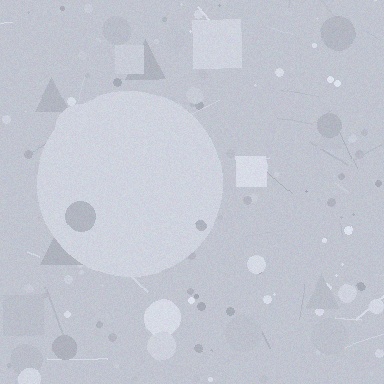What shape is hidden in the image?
A circle is hidden in the image.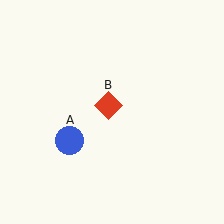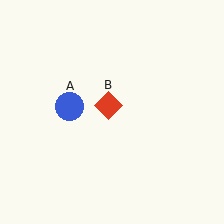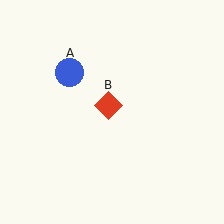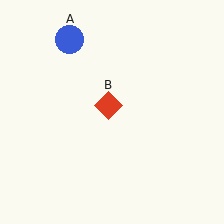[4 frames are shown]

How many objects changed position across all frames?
1 object changed position: blue circle (object A).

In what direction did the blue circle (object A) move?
The blue circle (object A) moved up.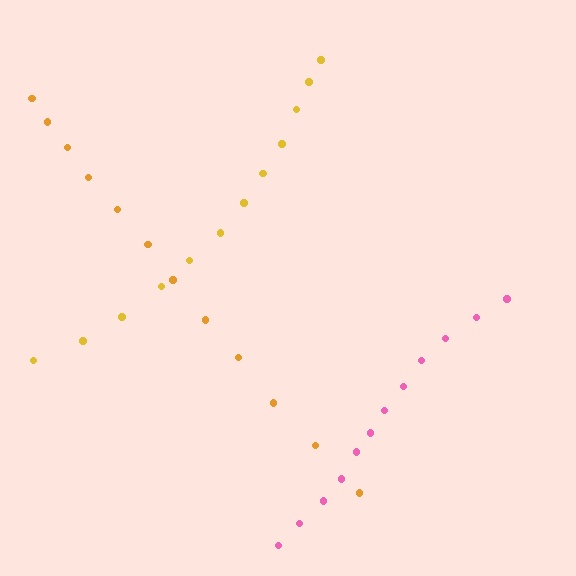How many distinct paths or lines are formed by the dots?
There are 3 distinct paths.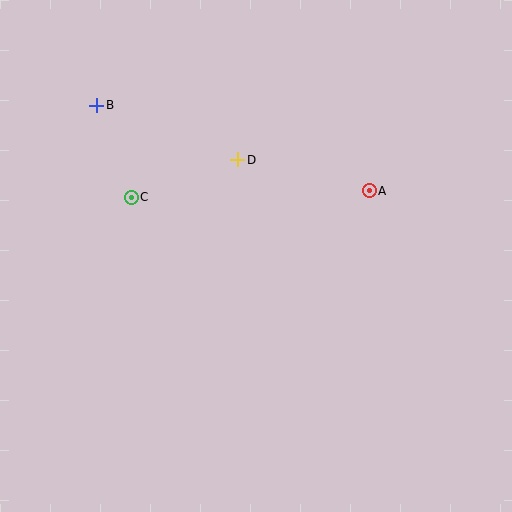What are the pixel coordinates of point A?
Point A is at (369, 191).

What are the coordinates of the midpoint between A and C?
The midpoint between A and C is at (250, 194).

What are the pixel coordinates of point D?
Point D is at (238, 160).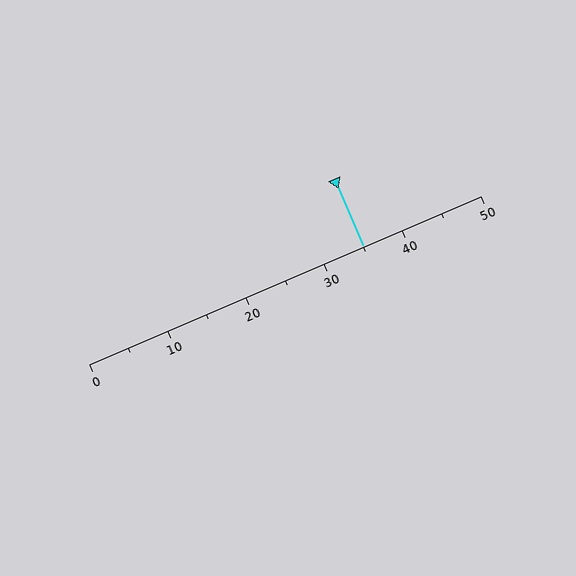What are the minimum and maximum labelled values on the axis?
The axis runs from 0 to 50.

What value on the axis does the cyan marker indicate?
The marker indicates approximately 35.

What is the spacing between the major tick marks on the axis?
The major ticks are spaced 10 apart.